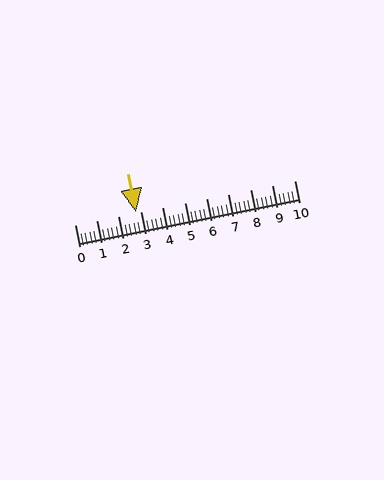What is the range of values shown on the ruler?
The ruler shows values from 0 to 10.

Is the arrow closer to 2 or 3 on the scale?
The arrow is closer to 3.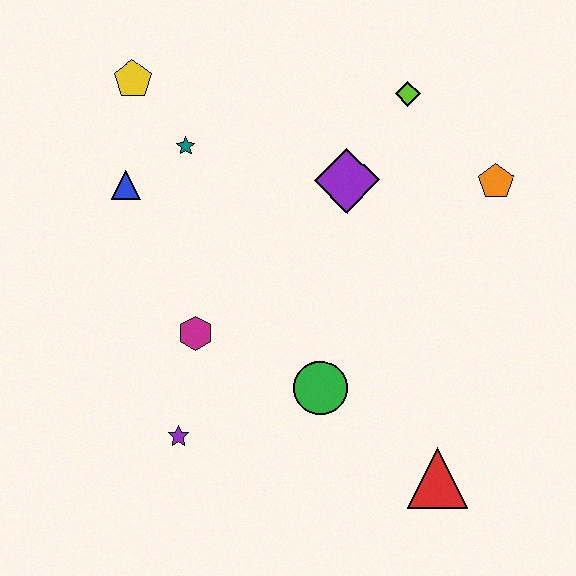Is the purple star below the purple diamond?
Yes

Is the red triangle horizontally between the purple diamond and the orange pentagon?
Yes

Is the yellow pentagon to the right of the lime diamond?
No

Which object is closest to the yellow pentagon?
The teal star is closest to the yellow pentagon.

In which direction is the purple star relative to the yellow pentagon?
The purple star is below the yellow pentagon.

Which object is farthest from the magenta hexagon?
The orange pentagon is farthest from the magenta hexagon.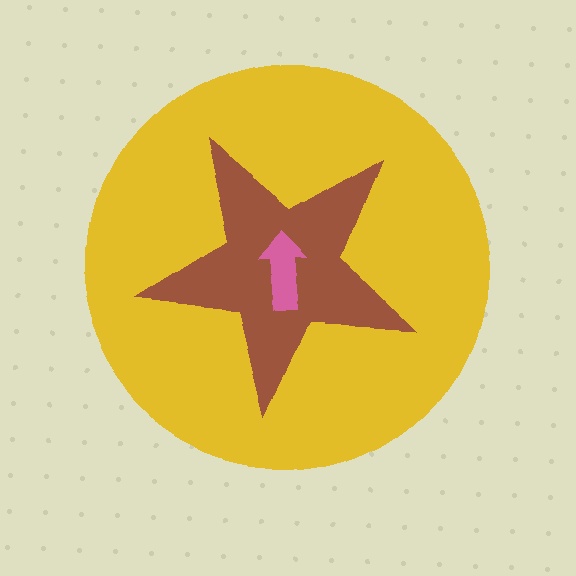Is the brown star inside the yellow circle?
Yes.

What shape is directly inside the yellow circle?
The brown star.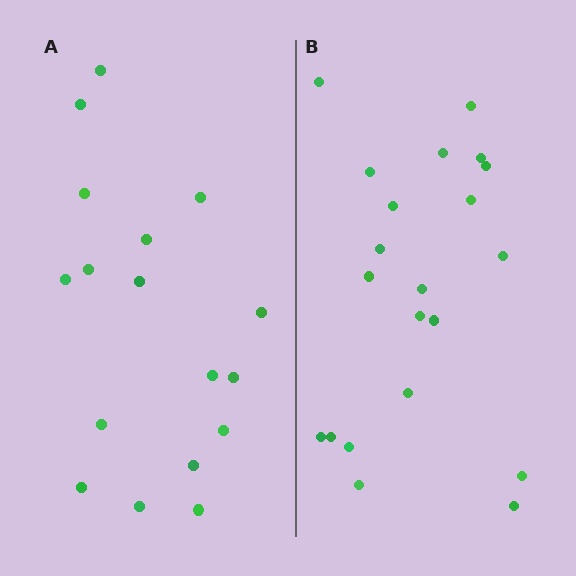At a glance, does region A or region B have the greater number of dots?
Region B (the right region) has more dots.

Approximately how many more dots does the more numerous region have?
Region B has about 4 more dots than region A.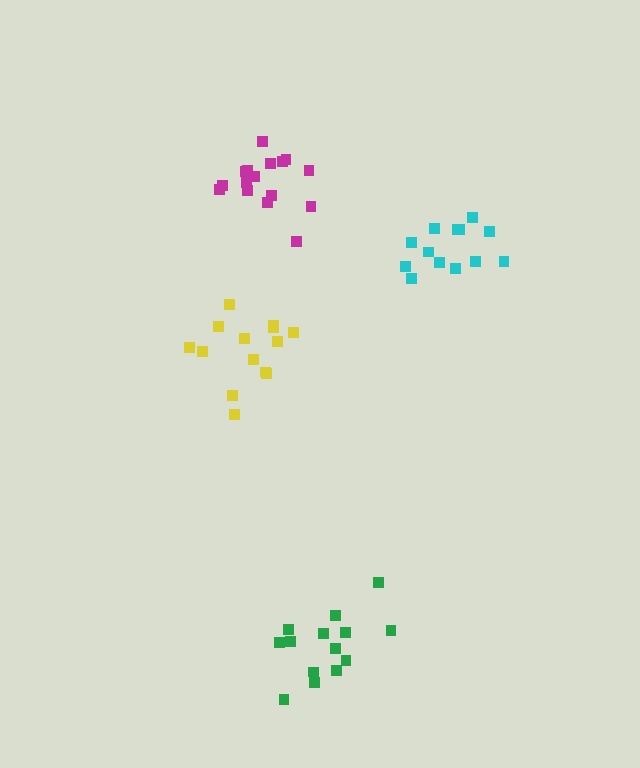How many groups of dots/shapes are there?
There are 4 groups.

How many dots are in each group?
Group 1: 16 dots, Group 2: 14 dots, Group 3: 14 dots, Group 4: 13 dots (57 total).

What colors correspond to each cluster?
The clusters are colored: magenta, yellow, green, cyan.